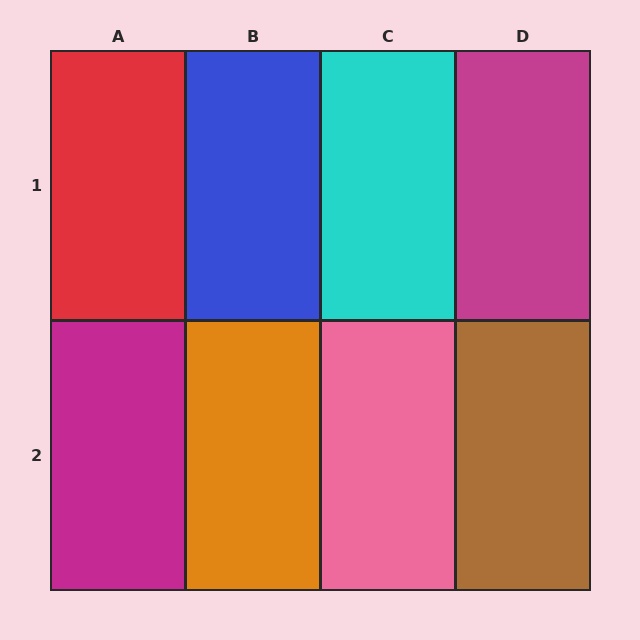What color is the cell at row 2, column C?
Pink.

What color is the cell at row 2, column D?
Brown.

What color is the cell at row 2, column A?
Magenta.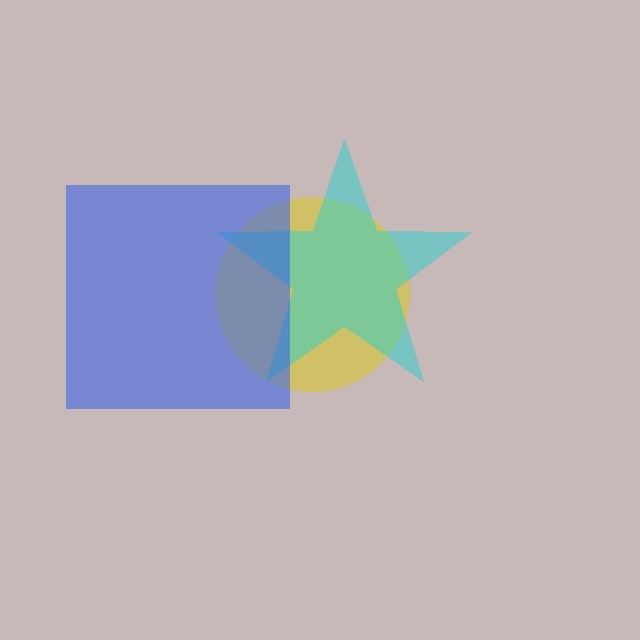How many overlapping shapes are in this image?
There are 3 overlapping shapes in the image.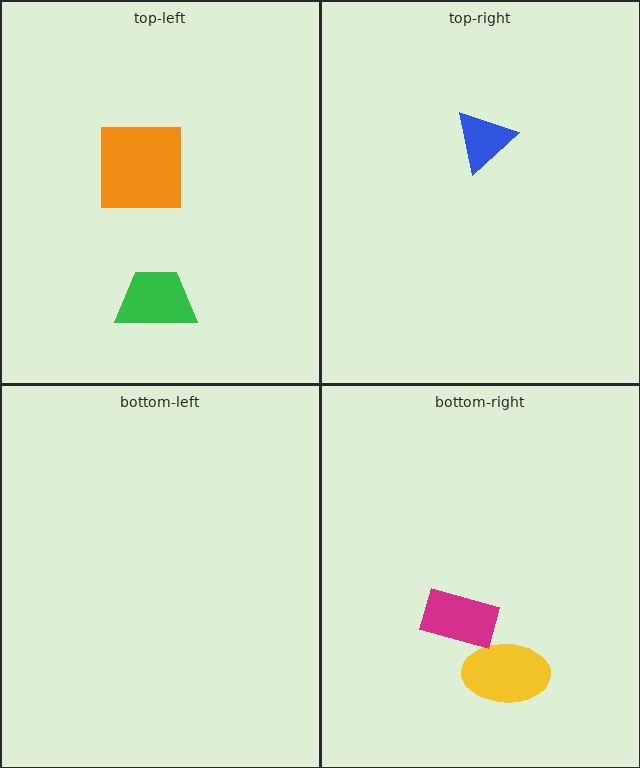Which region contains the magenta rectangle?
The bottom-right region.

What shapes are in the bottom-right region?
The yellow ellipse, the magenta rectangle.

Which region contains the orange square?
The top-left region.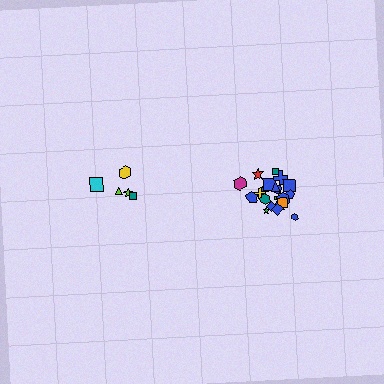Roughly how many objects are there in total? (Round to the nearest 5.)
Roughly 25 objects in total.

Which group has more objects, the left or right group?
The right group.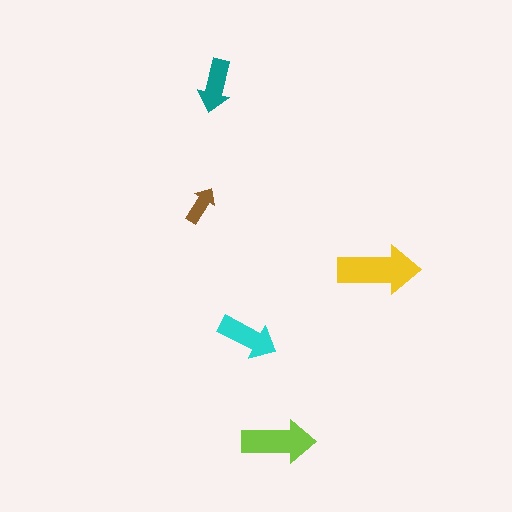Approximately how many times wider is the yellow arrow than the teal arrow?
About 1.5 times wider.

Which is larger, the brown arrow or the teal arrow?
The teal one.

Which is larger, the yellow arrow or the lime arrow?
The yellow one.